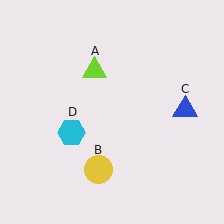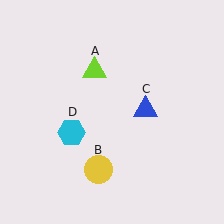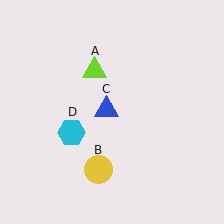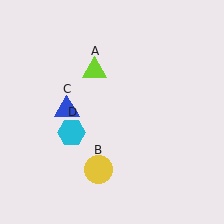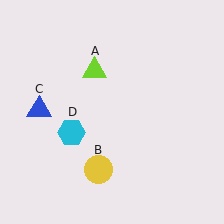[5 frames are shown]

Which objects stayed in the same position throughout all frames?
Lime triangle (object A) and yellow circle (object B) and cyan hexagon (object D) remained stationary.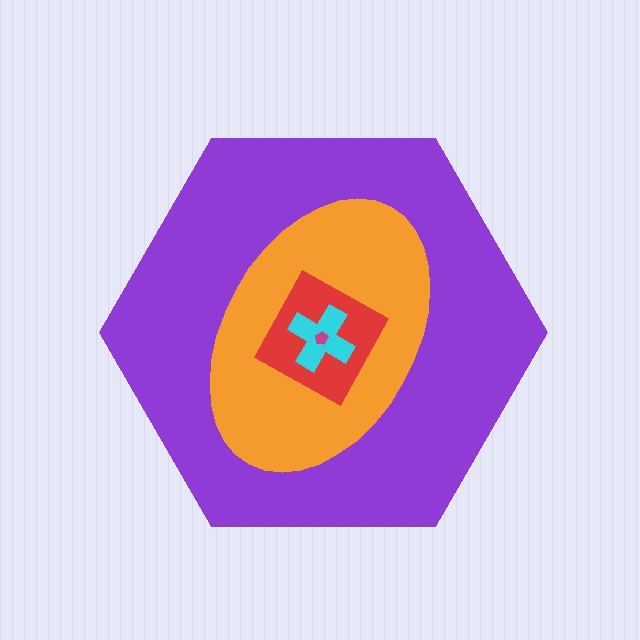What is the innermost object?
The magenta pentagon.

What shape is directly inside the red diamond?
The cyan cross.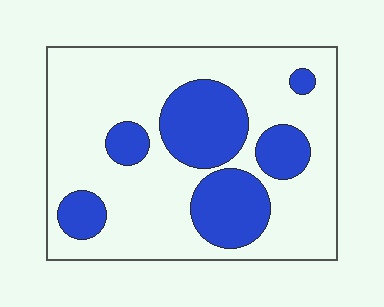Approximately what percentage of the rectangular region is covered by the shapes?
Approximately 30%.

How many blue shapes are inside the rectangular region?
6.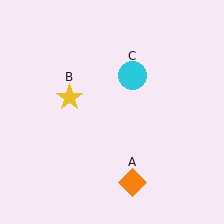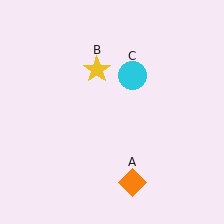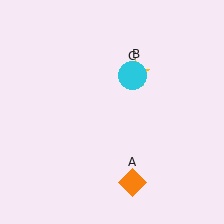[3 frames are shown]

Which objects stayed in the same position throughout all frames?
Orange diamond (object A) and cyan circle (object C) remained stationary.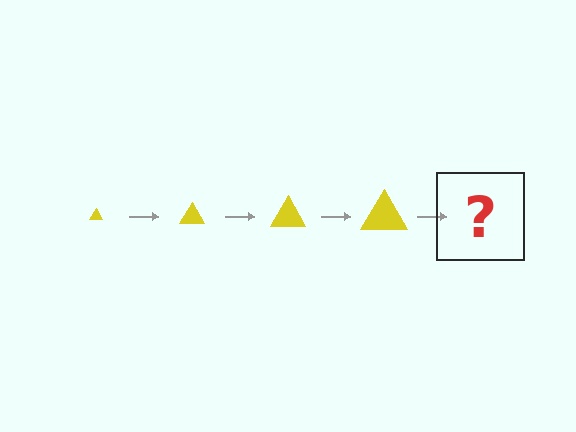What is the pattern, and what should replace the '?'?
The pattern is that the triangle gets progressively larger each step. The '?' should be a yellow triangle, larger than the previous one.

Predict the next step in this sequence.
The next step is a yellow triangle, larger than the previous one.